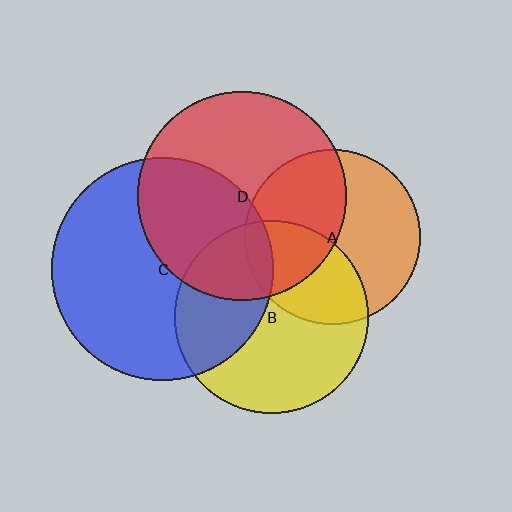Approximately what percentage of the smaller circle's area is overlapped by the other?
Approximately 45%.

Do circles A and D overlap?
Yes.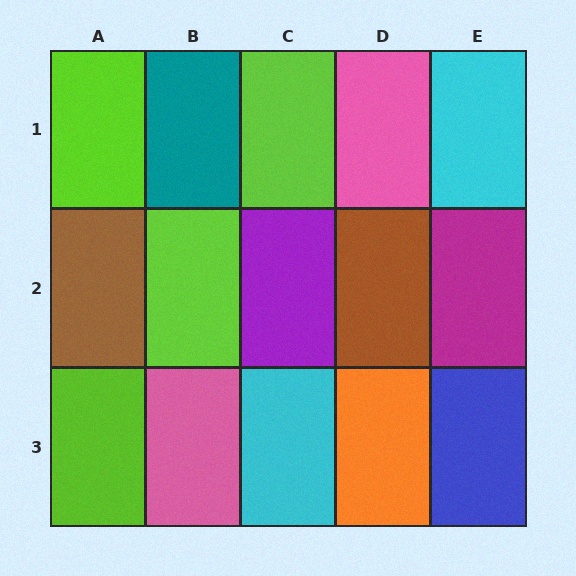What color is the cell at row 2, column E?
Magenta.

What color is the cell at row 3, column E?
Blue.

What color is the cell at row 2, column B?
Lime.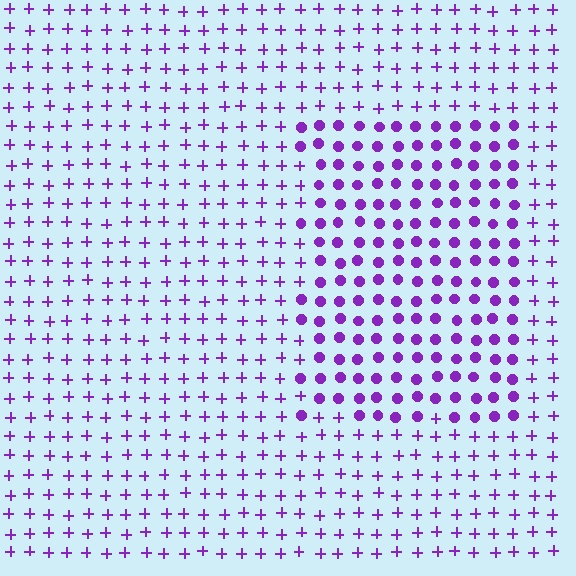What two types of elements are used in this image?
The image uses circles inside the rectangle region and plus signs outside it.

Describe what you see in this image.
The image is filled with small purple elements arranged in a uniform grid. A rectangle-shaped region contains circles, while the surrounding area contains plus signs. The boundary is defined purely by the change in element shape.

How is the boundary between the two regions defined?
The boundary is defined by a change in element shape: circles inside vs. plus signs outside. All elements share the same color and spacing.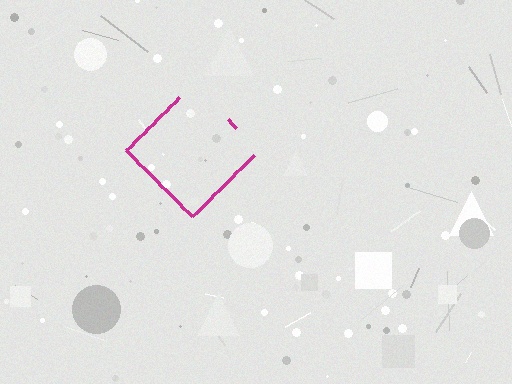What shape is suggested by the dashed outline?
The dashed outline suggests a diamond.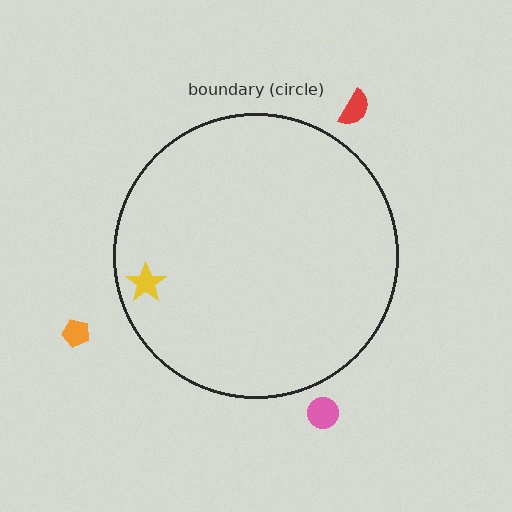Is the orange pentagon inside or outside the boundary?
Outside.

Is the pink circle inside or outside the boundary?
Outside.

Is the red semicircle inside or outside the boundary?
Outside.